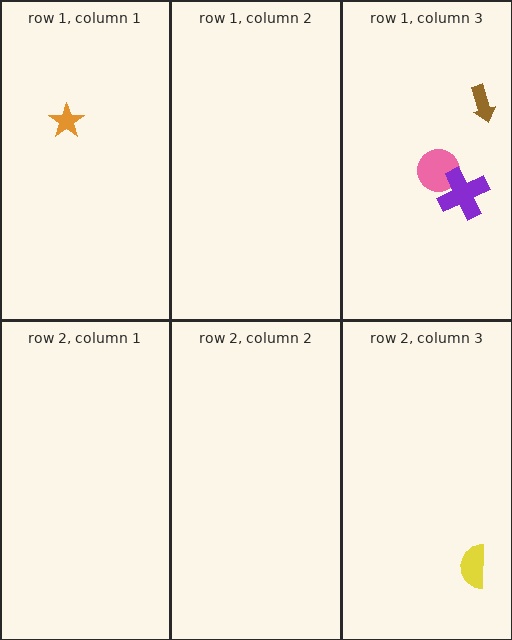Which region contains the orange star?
The row 1, column 1 region.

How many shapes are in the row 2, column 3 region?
1.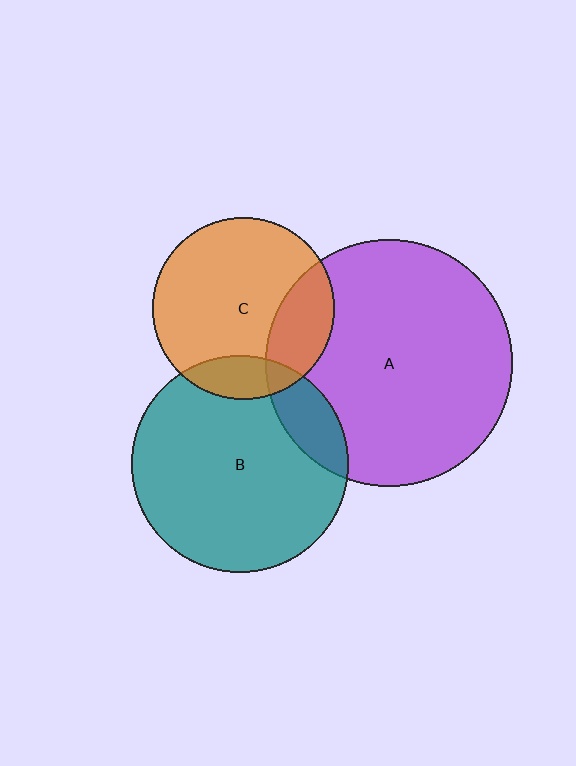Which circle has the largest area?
Circle A (purple).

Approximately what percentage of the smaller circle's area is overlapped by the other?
Approximately 15%.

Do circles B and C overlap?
Yes.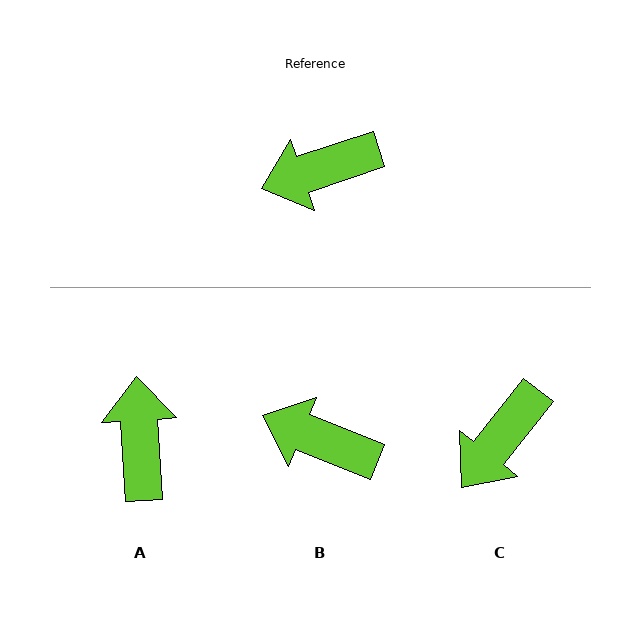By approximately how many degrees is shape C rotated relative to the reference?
Approximately 33 degrees counter-clockwise.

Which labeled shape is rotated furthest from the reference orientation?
A, about 105 degrees away.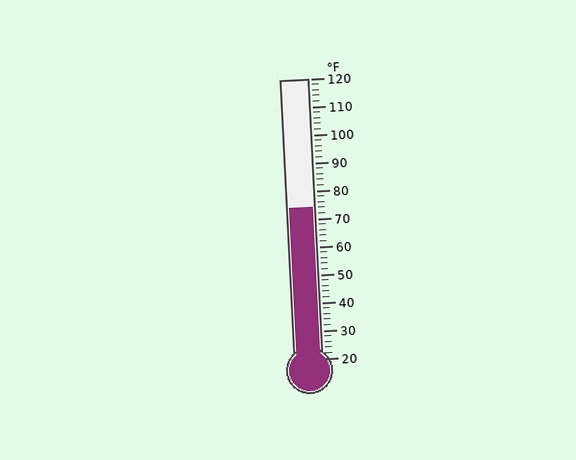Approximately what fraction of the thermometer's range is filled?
The thermometer is filled to approximately 55% of its range.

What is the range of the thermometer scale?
The thermometer scale ranges from 20°F to 120°F.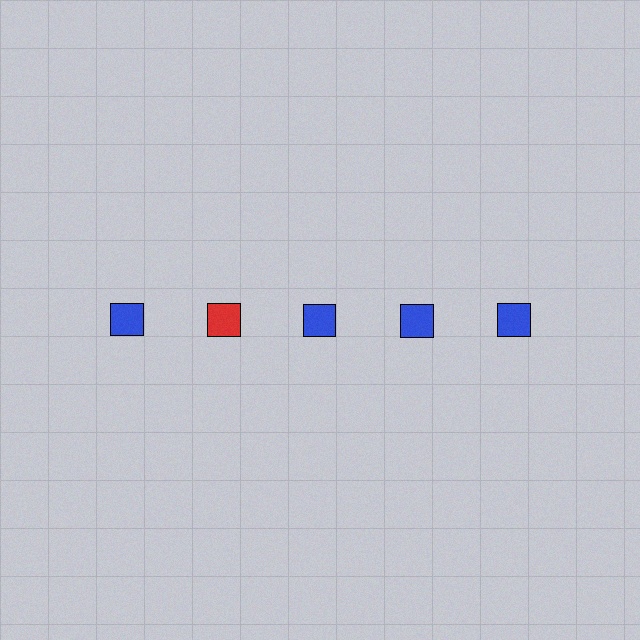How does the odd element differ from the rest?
It has a different color: red instead of blue.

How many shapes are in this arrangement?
There are 5 shapes arranged in a grid pattern.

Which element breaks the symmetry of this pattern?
The red square in the top row, second from left column breaks the symmetry. All other shapes are blue squares.